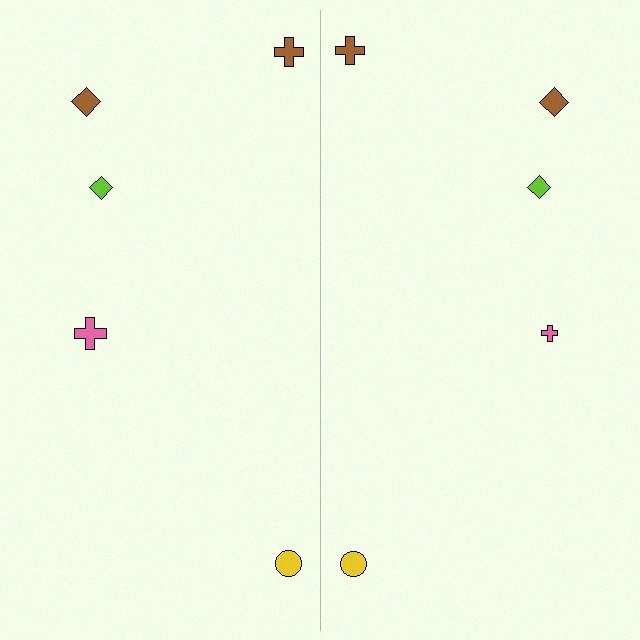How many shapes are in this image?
There are 10 shapes in this image.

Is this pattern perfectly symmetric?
No, the pattern is not perfectly symmetric. The pink cross on the right side has a different size than its mirror counterpart.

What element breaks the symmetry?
The pink cross on the right side has a different size than its mirror counterpart.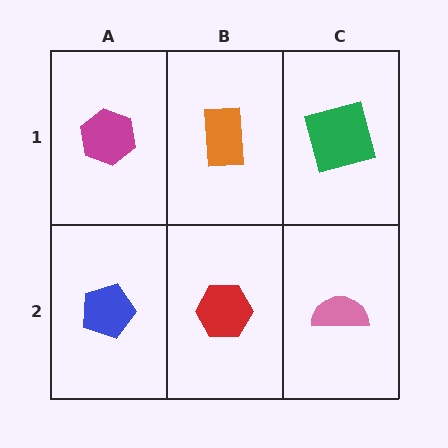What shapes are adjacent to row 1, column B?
A red hexagon (row 2, column B), a magenta hexagon (row 1, column A), a green square (row 1, column C).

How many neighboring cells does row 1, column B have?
3.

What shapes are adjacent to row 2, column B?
An orange rectangle (row 1, column B), a blue pentagon (row 2, column A), a pink semicircle (row 2, column C).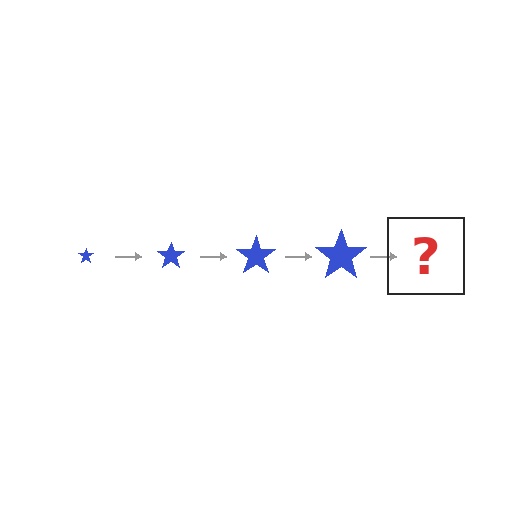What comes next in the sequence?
The next element should be a blue star, larger than the previous one.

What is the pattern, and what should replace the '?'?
The pattern is that the star gets progressively larger each step. The '?' should be a blue star, larger than the previous one.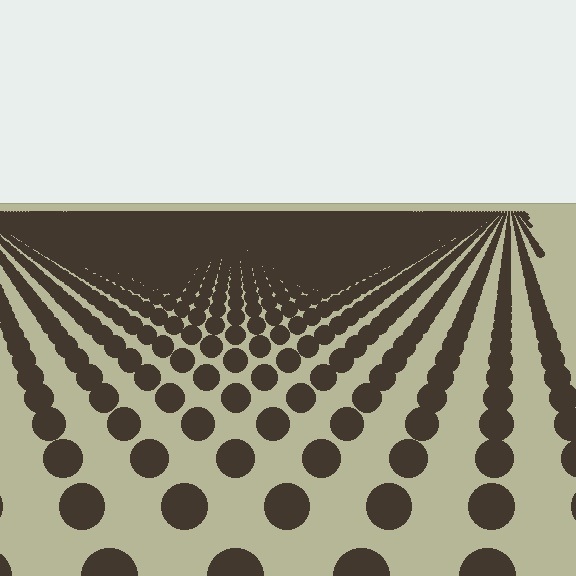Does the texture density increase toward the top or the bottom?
Density increases toward the top.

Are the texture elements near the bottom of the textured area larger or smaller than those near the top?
Larger. Near the bottom, elements are closer to the viewer and appear at a bigger on-screen size.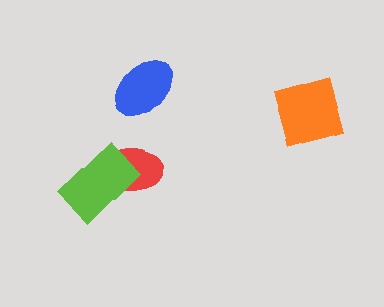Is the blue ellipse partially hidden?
No, no other shape covers it.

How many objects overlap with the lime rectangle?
1 object overlaps with the lime rectangle.